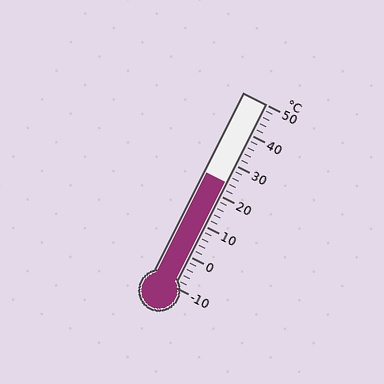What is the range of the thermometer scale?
The thermometer scale ranges from -10°C to 50°C.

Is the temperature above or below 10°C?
The temperature is above 10°C.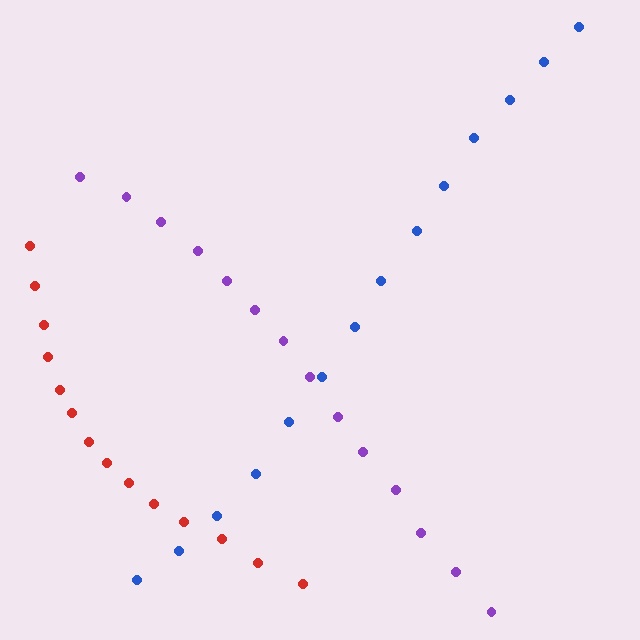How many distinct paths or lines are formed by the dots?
There are 3 distinct paths.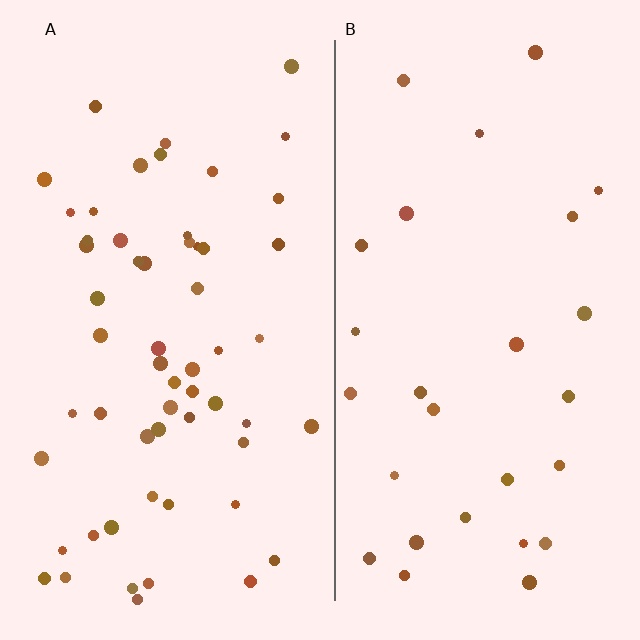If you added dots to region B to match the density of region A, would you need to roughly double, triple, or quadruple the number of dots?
Approximately double.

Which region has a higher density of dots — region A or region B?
A (the left).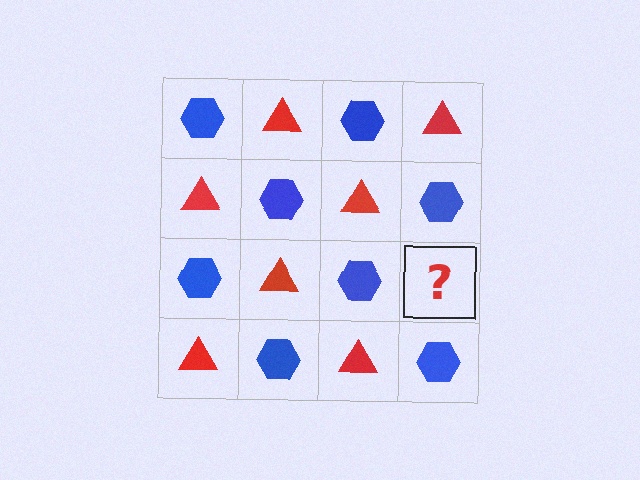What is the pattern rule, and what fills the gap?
The rule is that it alternates blue hexagon and red triangle in a checkerboard pattern. The gap should be filled with a red triangle.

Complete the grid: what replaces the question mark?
The question mark should be replaced with a red triangle.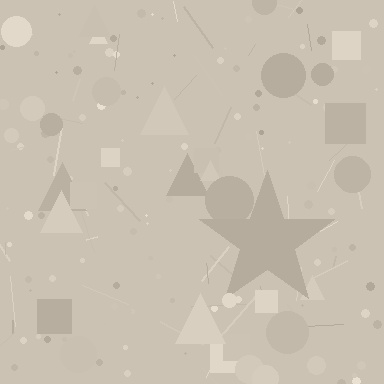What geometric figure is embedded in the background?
A star is embedded in the background.